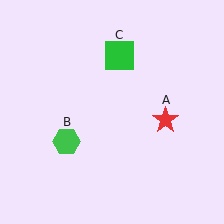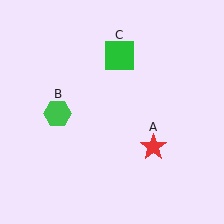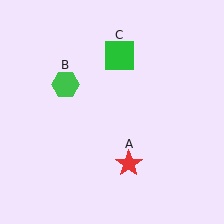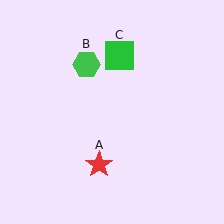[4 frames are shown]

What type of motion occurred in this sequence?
The red star (object A), green hexagon (object B) rotated clockwise around the center of the scene.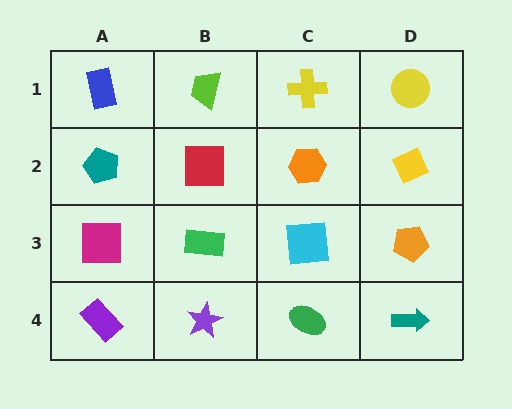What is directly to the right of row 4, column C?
A teal arrow.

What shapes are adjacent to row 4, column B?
A green rectangle (row 3, column B), a purple rectangle (row 4, column A), a green ellipse (row 4, column C).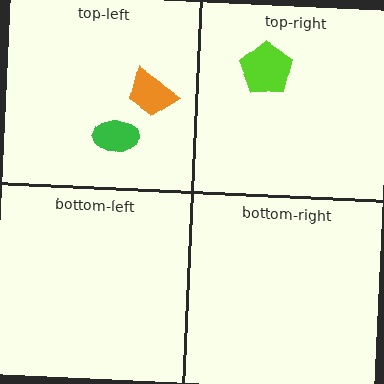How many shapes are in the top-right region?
1.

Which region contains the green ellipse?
The top-left region.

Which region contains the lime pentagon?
The top-right region.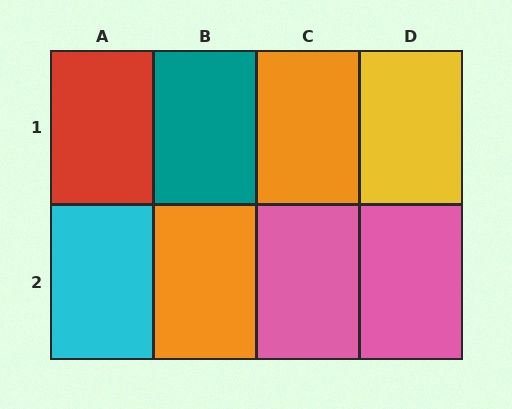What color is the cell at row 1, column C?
Orange.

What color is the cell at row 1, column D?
Yellow.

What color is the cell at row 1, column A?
Red.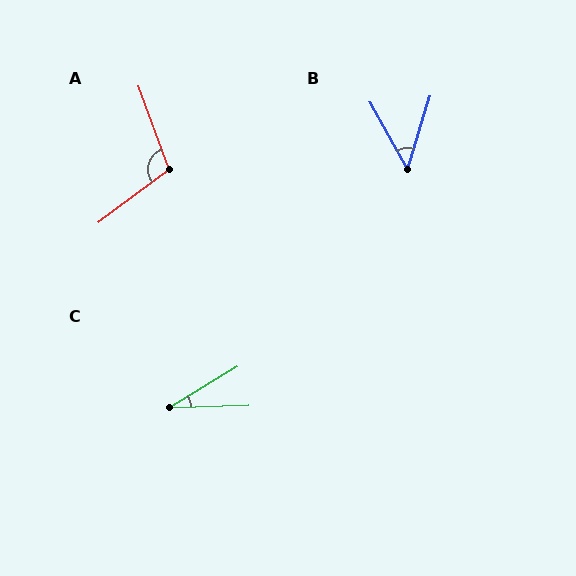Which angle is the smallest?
C, at approximately 29 degrees.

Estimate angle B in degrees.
Approximately 46 degrees.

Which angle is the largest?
A, at approximately 106 degrees.